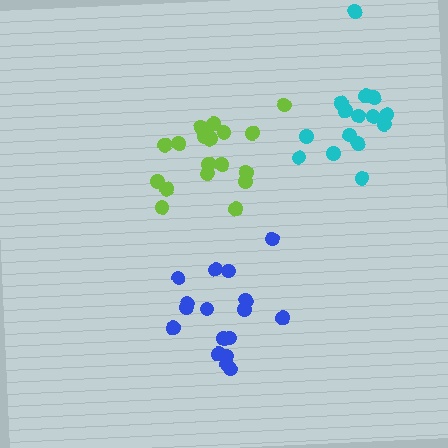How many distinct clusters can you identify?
There are 3 distinct clusters.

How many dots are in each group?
Group 1: 17 dots, Group 2: 20 dots, Group 3: 15 dots (52 total).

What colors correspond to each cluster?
The clusters are colored: blue, lime, cyan.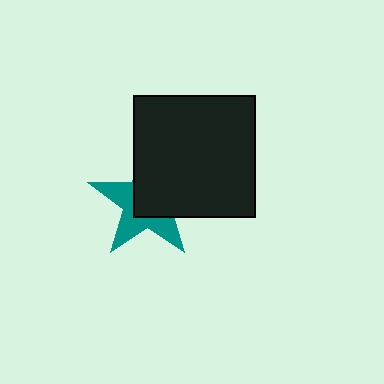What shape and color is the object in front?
The object in front is a black square.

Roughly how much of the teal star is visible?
About half of it is visible (roughly 47%).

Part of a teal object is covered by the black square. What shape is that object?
It is a star.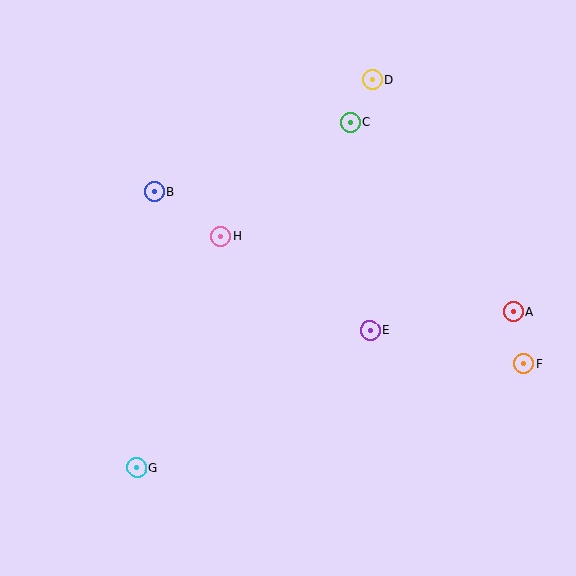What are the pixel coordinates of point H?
Point H is at (221, 236).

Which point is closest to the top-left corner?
Point B is closest to the top-left corner.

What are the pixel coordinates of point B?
Point B is at (154, 192).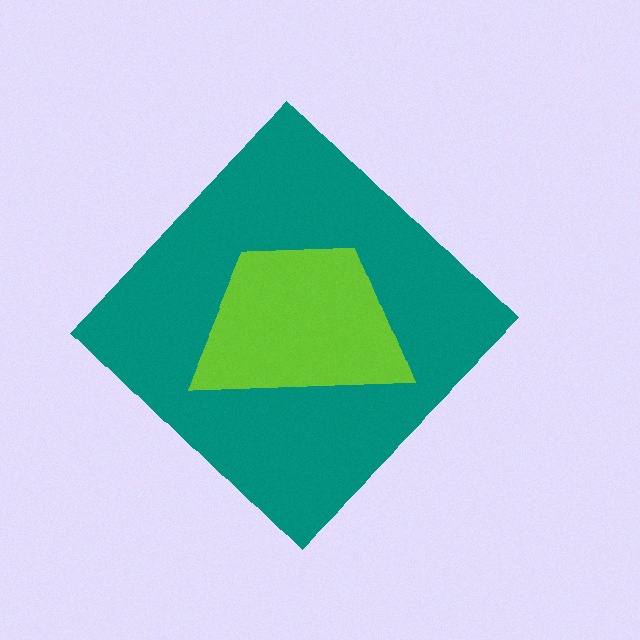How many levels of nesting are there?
2.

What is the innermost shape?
The lime trapezoid.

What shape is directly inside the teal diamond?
The lime trapezoid.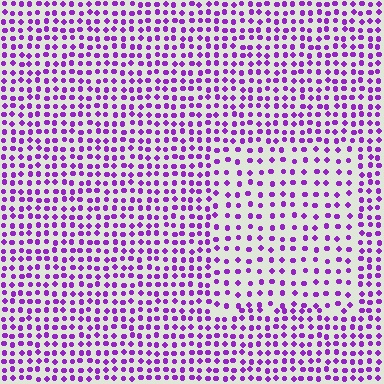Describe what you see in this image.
The image contains small purple elements arranged at two different densities. A rectangle-shaped region is visible where the elements are less densely packed than the surrounding area.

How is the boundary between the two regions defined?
The boundary is defined by a change in element density (approximately 1.7x ratio). All elements are the same color, size, and shape.